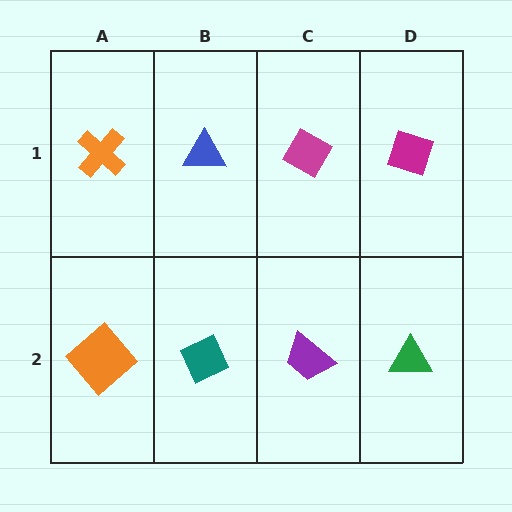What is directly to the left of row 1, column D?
A magenta diamond.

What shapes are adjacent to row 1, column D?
A green triangle (row 2, column D), a magenta diamond (row 1, column C).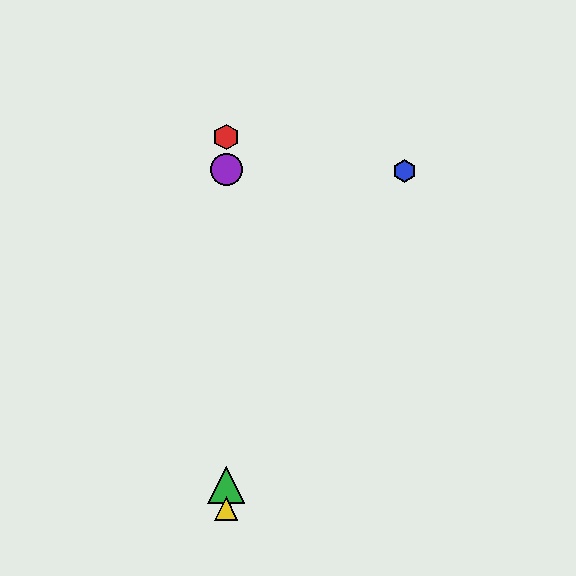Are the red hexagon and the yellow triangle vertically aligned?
Yes, both are at x≈226.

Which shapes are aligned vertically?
The red hexagon, the green triangle, the yellow triangle, the purple circle are aligned vertically.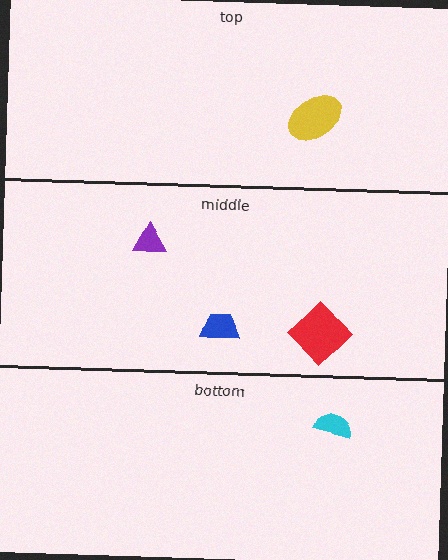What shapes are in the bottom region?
The cyan semicircle.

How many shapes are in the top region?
1.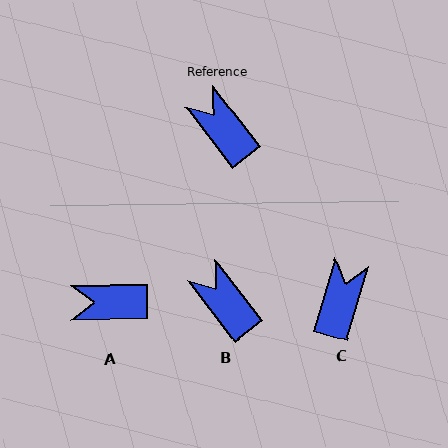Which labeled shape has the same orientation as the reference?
B.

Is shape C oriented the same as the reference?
No, it is off by about 54 degrees.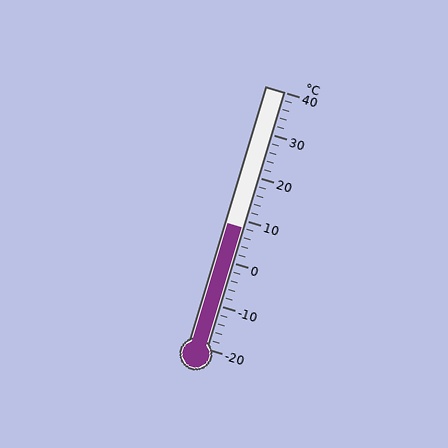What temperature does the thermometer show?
The thermometer shows approximately 8°C.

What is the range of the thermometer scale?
The thermometer scale ranges from -20°C to 40°C.